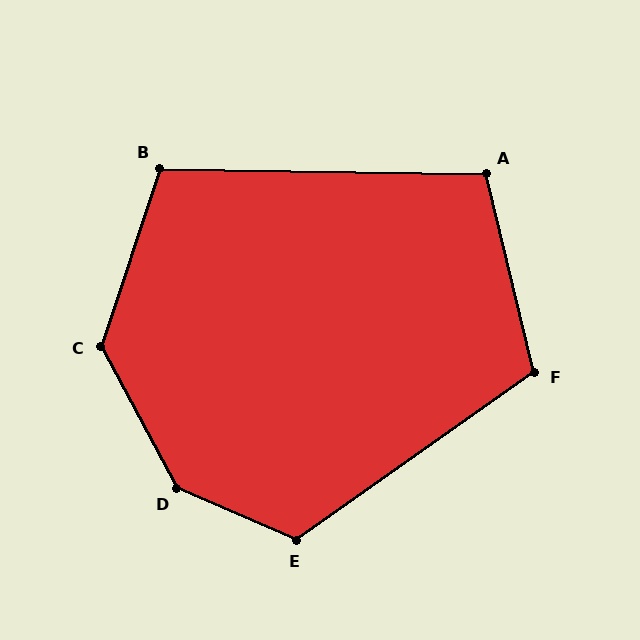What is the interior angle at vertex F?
Approximately 111 degrees (obtuse).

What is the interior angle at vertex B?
Approximately 107 degrees (obtuse).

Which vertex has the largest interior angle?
D, at approximately 141 degrees.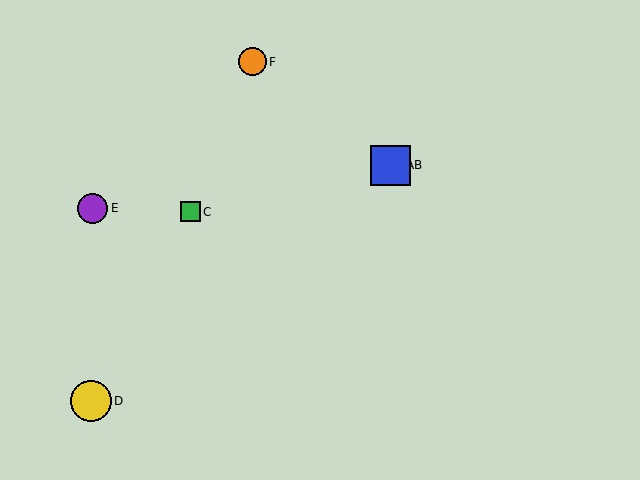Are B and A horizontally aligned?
Yes, both are at y≈165.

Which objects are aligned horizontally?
Objects A, B are aligned horizontally.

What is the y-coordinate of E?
Object E is at y≈208.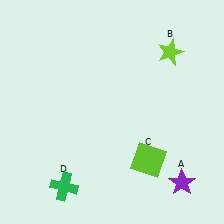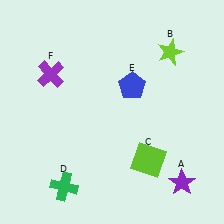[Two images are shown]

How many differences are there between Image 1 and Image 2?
There are 2 differences between the two images.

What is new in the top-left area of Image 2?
A purple cross (F) was added in the top-left area of Image 2.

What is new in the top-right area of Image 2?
A blue pentagon (E) was added in the top-right area of Image 2.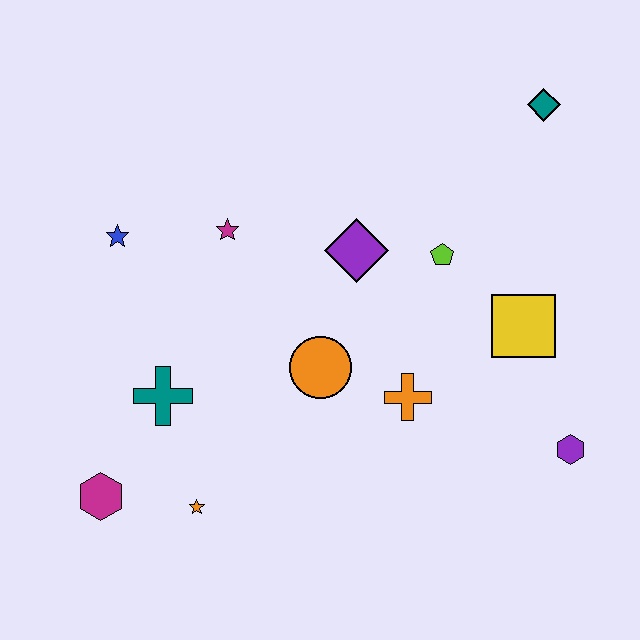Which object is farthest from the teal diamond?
The magenta hexagon is farthest from the teal diamond.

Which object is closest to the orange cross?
The orange circle is closest to the orange cross.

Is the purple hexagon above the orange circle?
No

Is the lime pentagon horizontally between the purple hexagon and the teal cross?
Yes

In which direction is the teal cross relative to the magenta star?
The teal cross is below the magenta star.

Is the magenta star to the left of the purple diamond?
Yes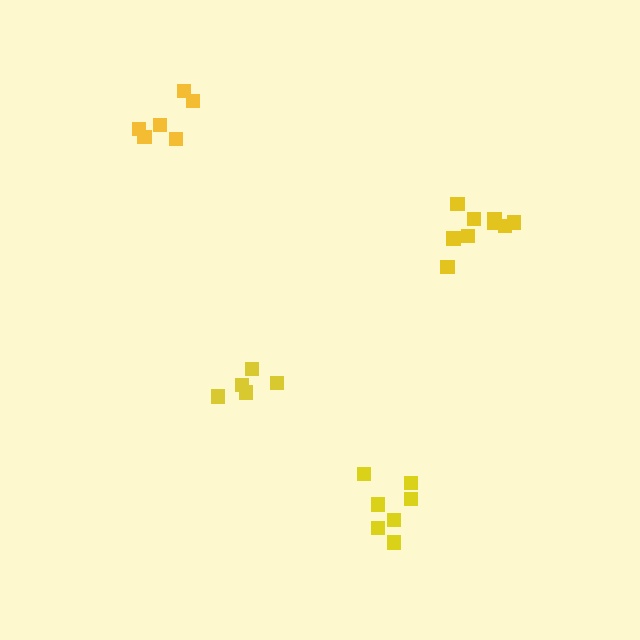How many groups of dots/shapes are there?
There are 4 groups.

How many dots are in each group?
Group 1: 6 dots, Group 2: 7 dots, Group 3: 5 dots, Group 4: 9 dots (27 total).